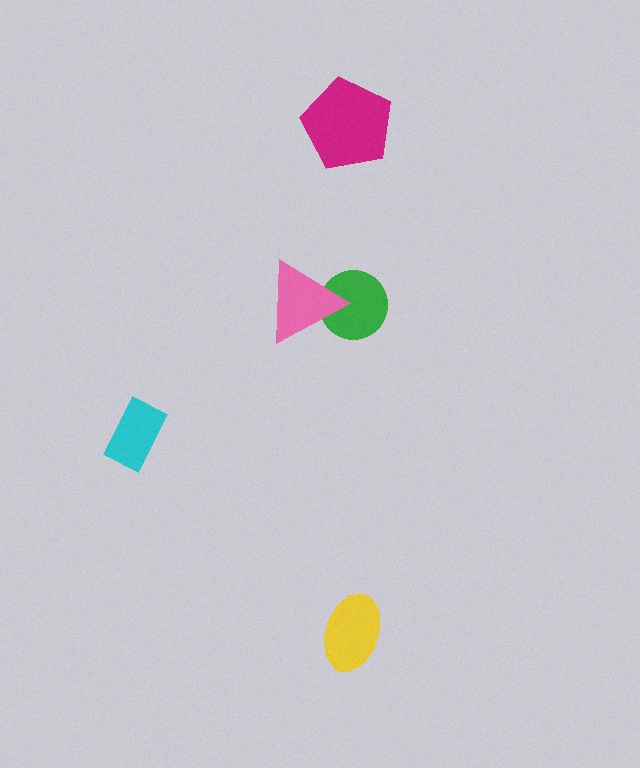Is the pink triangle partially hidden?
No, no other shape covers it.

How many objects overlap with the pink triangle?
1 object overlaps with the pink triangle.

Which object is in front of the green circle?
The pink triangle is in front of the green circle.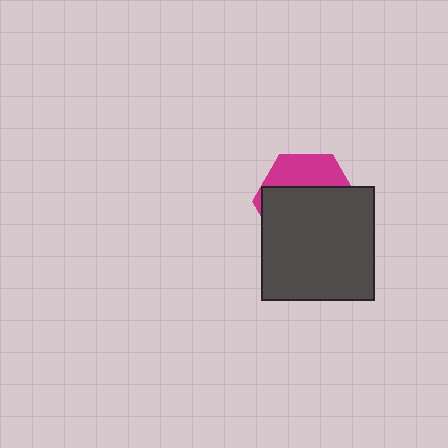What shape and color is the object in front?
The object in front is a dark gray square.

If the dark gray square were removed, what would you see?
You would see the complete magenta hexagon.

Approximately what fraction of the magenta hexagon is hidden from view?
Roughly 68% of the magenta hexagon is hidden behind the dark gray square.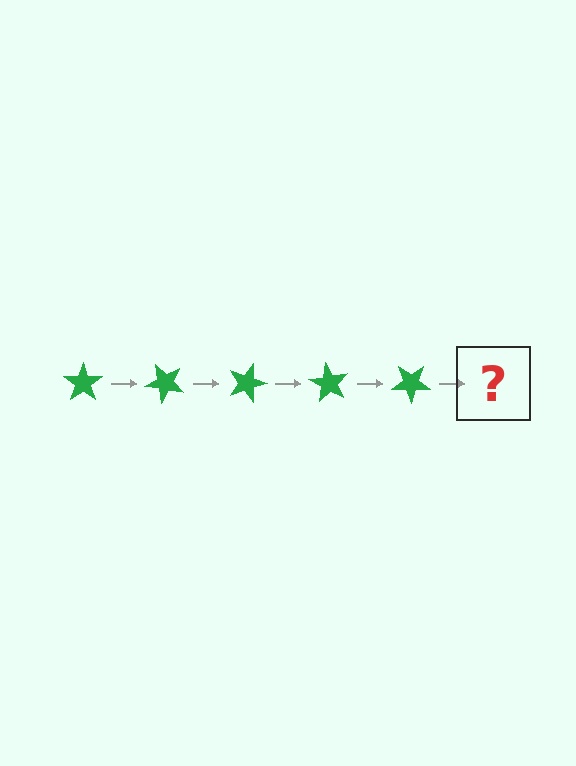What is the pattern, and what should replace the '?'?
The pattern is that the star rotates 45 degrees each step. The '?' should be a green star rotated 225 degrees.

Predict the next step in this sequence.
The next step is a green star rotated 225 degrees.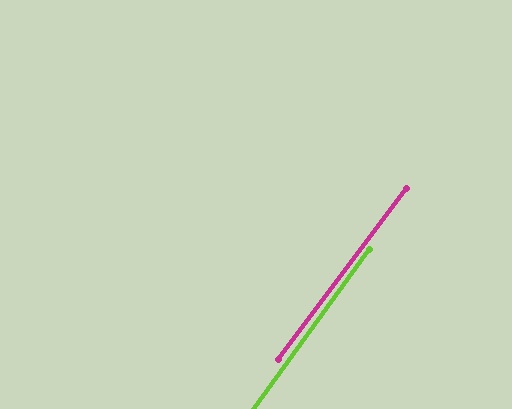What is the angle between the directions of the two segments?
Approximately 1 degree.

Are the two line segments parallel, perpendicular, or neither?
Parallel — their directions differ by only 0.8°.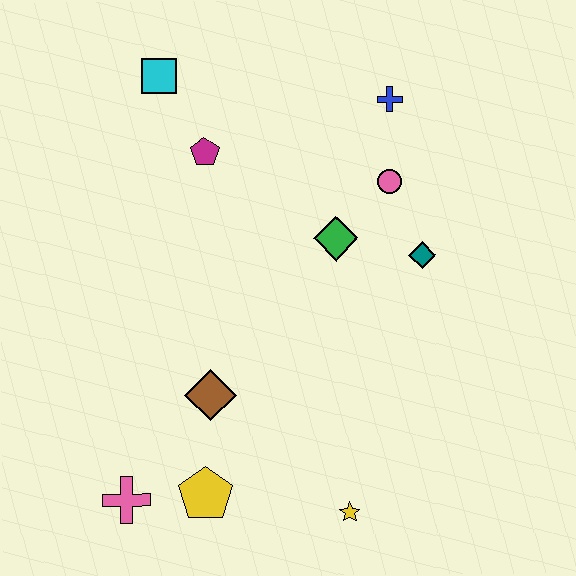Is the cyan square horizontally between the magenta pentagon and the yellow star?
No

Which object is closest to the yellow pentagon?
The pink cross is closest to the yellow pentagon.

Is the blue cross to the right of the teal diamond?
No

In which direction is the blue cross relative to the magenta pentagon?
The blue cross is to the right of the magenta pentagon.